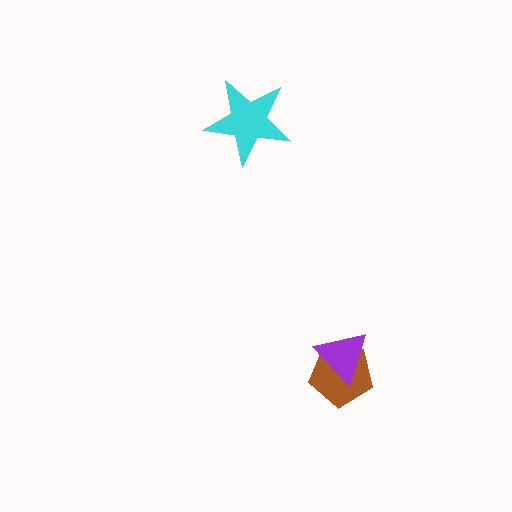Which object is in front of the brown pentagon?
The purple triangle is in front of the brown pentagon.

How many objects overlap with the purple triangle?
1 object overlaps with the purple triangle.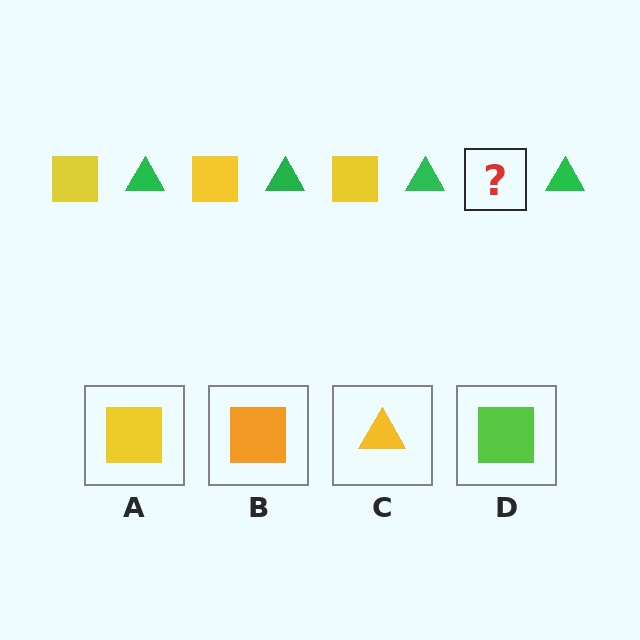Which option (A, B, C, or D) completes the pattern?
A.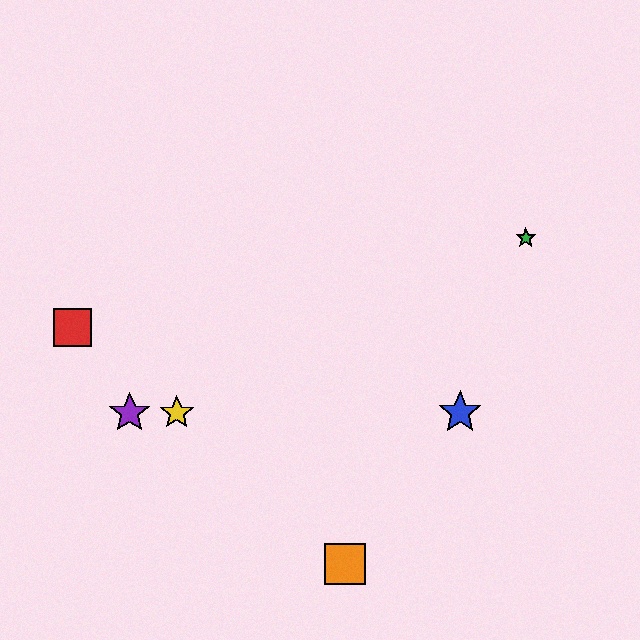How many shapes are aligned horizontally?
3 shapes (the blue star, the yellow star, the purple star) are aligned horizontally.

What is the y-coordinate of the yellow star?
The yellow star is at y≈413.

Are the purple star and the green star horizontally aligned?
No, the purple star is at y≈413 and the green star is at y≈238.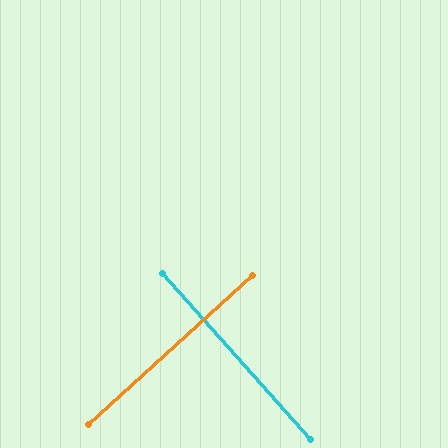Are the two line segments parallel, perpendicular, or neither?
Perpendicular — they meet at approximately 90°.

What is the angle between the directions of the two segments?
Approximately 90 degrees.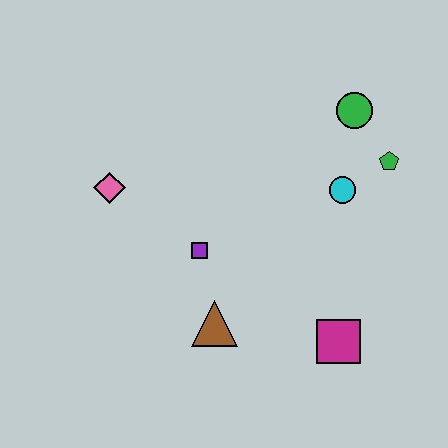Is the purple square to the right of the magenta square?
No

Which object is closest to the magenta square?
The brown triangle is closest to the magenta square.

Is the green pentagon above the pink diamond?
Yes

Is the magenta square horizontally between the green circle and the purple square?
Yes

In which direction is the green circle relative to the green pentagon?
The green circle is above the green pentagon.